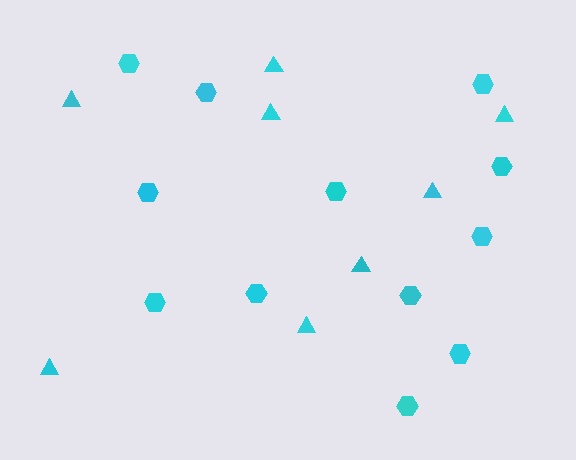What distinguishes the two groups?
There are 2 groups: one group of triangles (8) and one group of hexagons (12).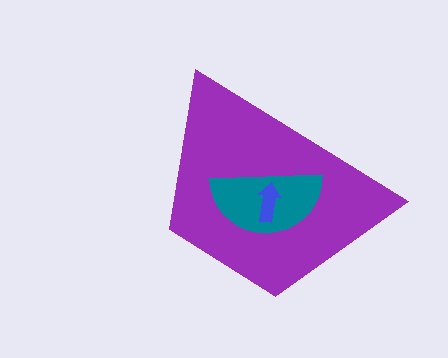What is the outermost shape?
The purple trapezoid.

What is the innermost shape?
The blue arrow.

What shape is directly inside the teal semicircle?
The blue arrow.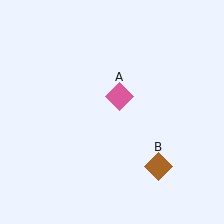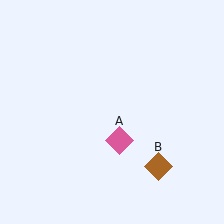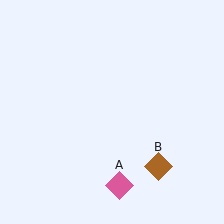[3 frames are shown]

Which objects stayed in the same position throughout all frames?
Brown diamond (object B) remained stationary.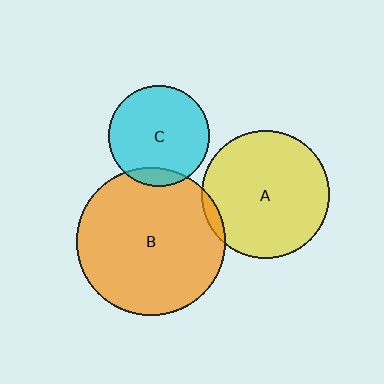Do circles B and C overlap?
Yes.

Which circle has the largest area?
Circle B (orange).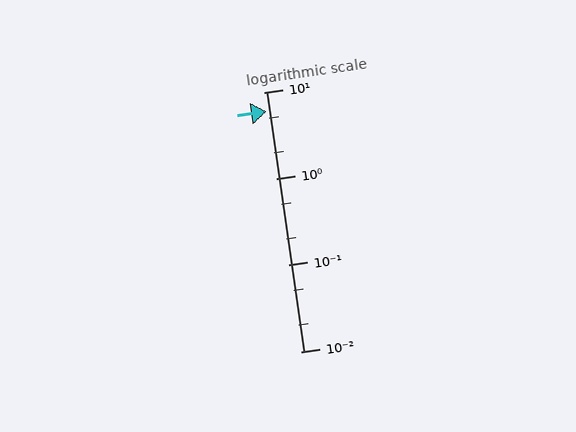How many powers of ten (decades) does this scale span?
The scale spans 3 decades, from 0.01 to 10.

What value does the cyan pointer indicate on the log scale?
The pointer indicates approximately 6.